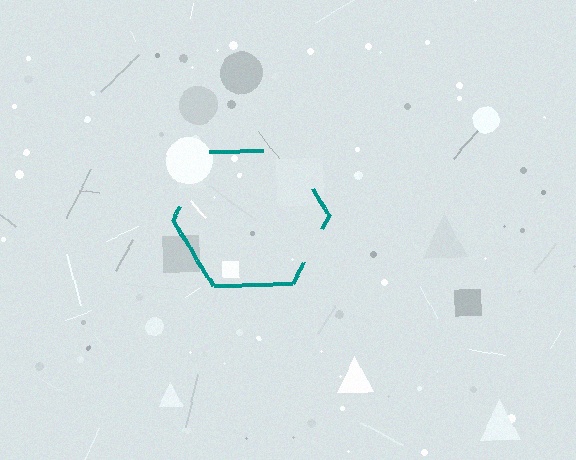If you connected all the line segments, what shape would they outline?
They would outline a hexagon.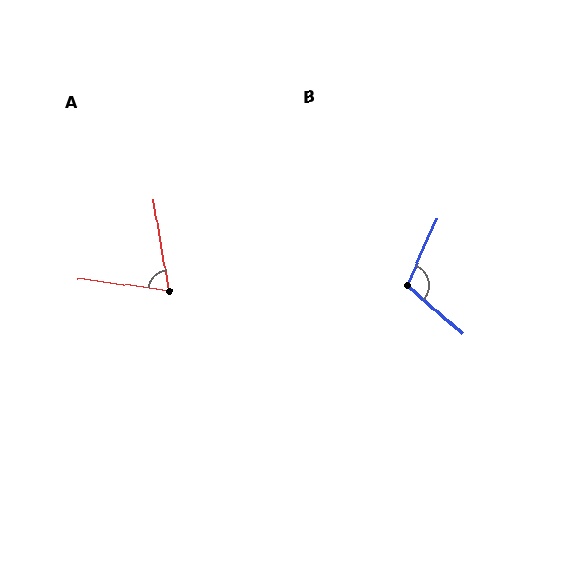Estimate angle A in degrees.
Approximately 73 degrees.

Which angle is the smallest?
A, at approximately 73 degrees.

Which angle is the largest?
B, at approximately 108 degrees.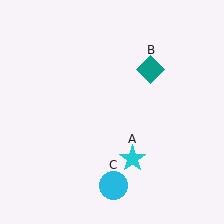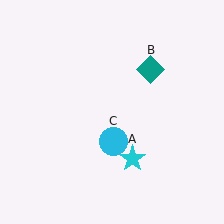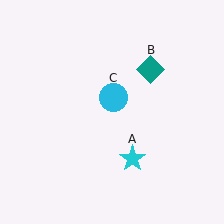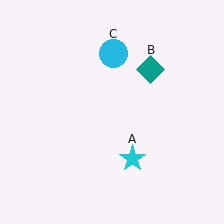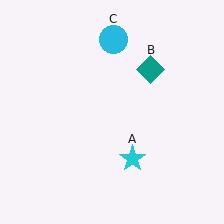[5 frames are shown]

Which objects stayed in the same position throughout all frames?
Cyan star (object A) and teal diamond (object B) remained stationary.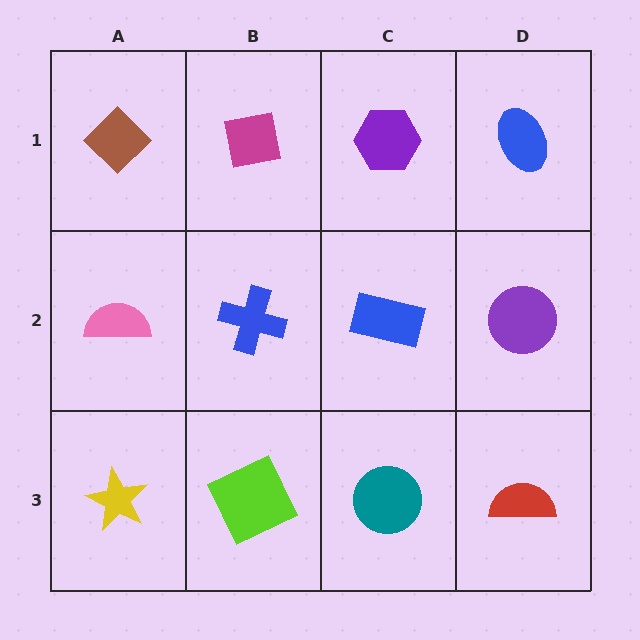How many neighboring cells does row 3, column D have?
2.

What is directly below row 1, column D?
A purple circle.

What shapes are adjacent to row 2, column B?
A magenta square (row 1, column B), a lime square (row 3, column B), a pink semicircle (row 2, column A), a blue rectangle (row 2, column C).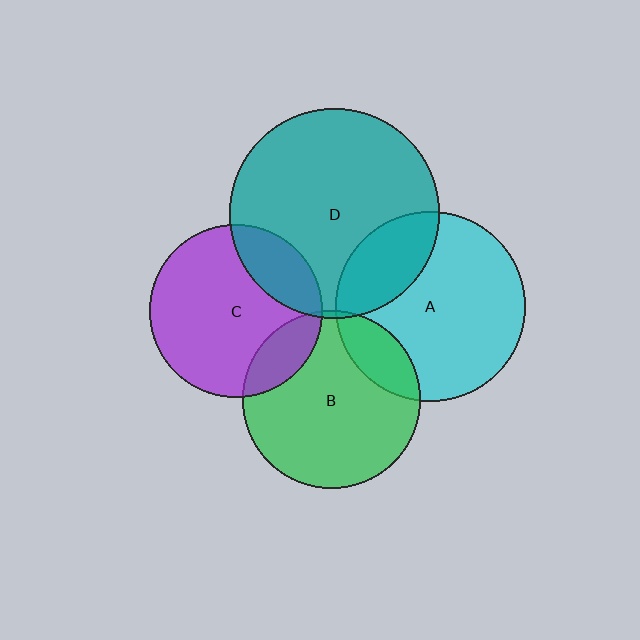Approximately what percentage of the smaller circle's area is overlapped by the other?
Approximately 20%.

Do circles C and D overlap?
Yes.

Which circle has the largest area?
Circle D (teal).